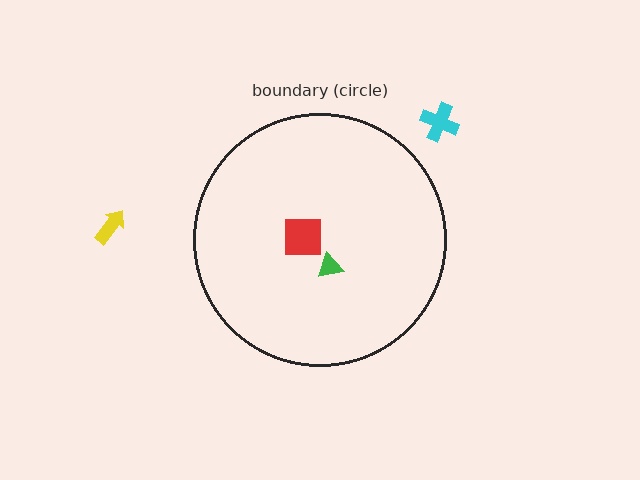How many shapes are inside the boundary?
2 inside, 2 outside.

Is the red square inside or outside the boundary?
Inside.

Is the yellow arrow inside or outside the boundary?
Outside.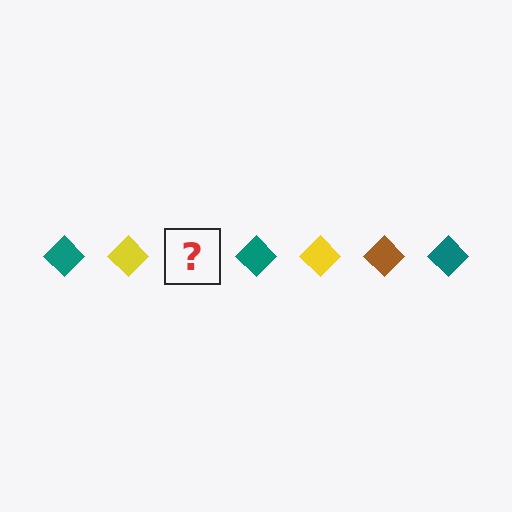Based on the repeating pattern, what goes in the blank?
The blank should be a brown diamond.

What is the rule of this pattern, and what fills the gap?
The rule is that the pattern cycles through teal, yellow, brown diamonds. The gap should be filled with a brown diamond.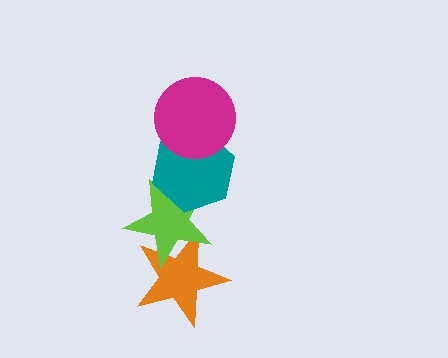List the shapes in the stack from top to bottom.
From top to bottom: the magenta circle, the teal hexagon, the lime star, the orange star.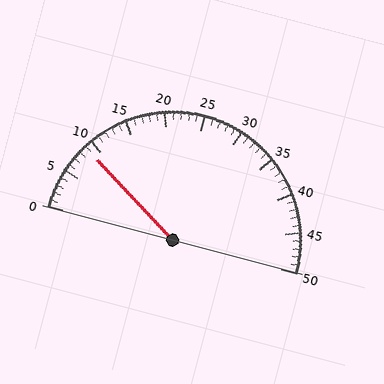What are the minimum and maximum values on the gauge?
The gauge ranges from 0 to 50.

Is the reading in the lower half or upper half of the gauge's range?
The reading is in the lower half of the range (0 to 50).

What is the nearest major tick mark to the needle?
The nearest major tick mark is 10.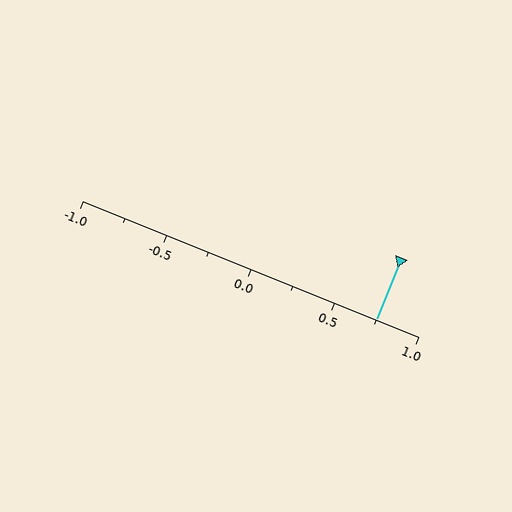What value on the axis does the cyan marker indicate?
The marker indicates approximately 0.75.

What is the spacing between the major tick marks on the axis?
The major ticks are spaced 0.5 apart.